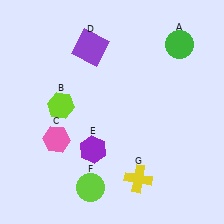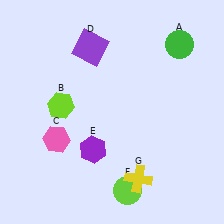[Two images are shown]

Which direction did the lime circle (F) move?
The lime circle (F) moved right.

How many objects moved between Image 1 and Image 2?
1 object moved between the two images.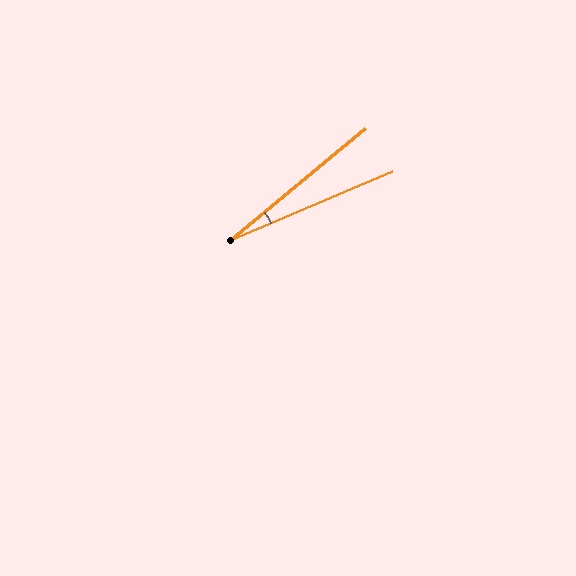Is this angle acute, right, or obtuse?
It is acute.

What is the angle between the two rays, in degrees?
Approximately 17 degrees.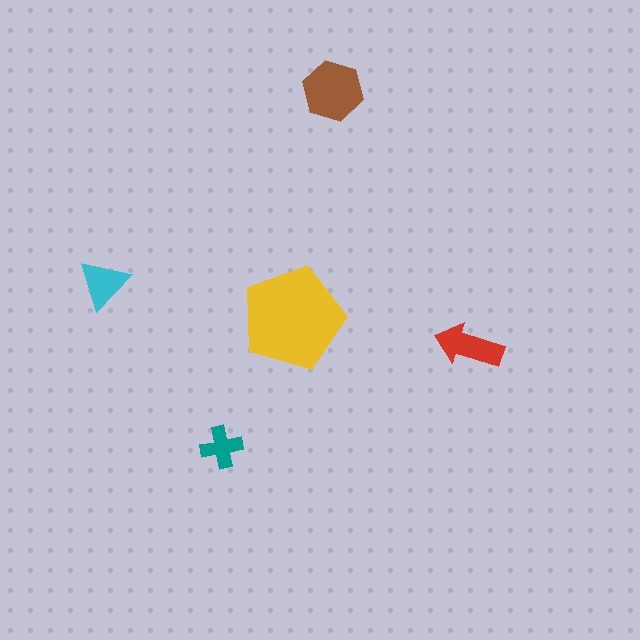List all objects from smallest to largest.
The teal cross, the cyan triangle, the red arrow, the brown hexagon, the yellow pentagon.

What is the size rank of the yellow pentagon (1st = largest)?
1st.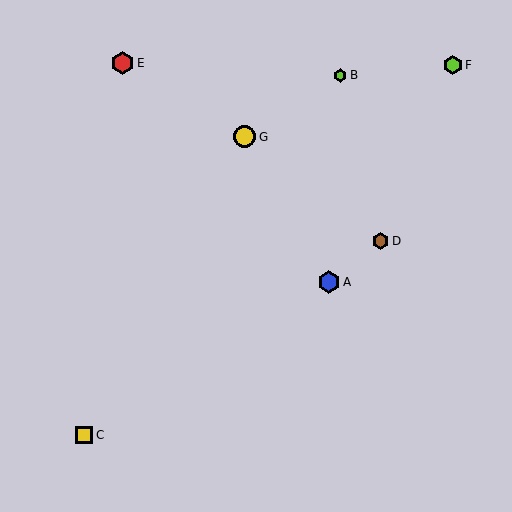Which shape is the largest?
The red hexagon (labeled E) is the largest.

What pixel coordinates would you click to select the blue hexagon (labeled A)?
Click at (329, 282) to select the blue hexagon A.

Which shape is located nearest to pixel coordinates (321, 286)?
The blue hexagon (labeled A) at (329, 282) is nearest to that location.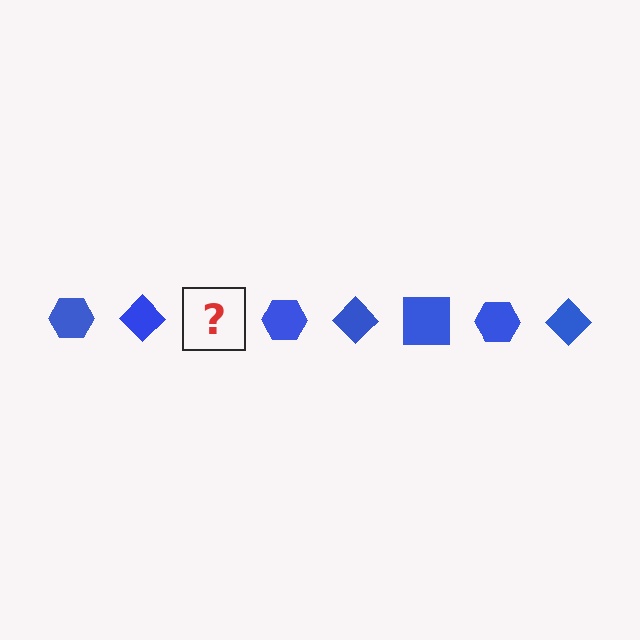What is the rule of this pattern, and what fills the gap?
The rule is that the pattern cycles through hexagon, diamond, square shapes in blue. The gap should be filled with a blue square.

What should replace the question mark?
The question mark should be replaced with a blue square.